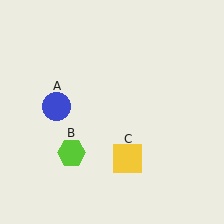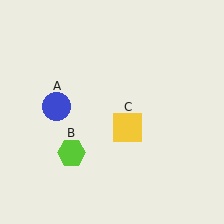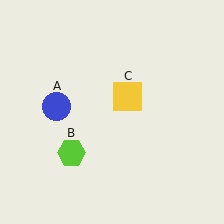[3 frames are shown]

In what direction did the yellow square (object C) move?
The yellow square (object C) moved up.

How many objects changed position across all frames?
1 object changed position: yellow square (object C).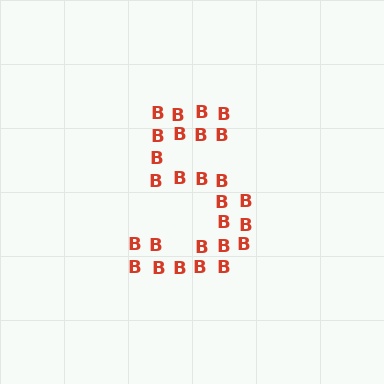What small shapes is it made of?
It is made of small letter B's.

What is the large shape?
The large shape is the digit 5.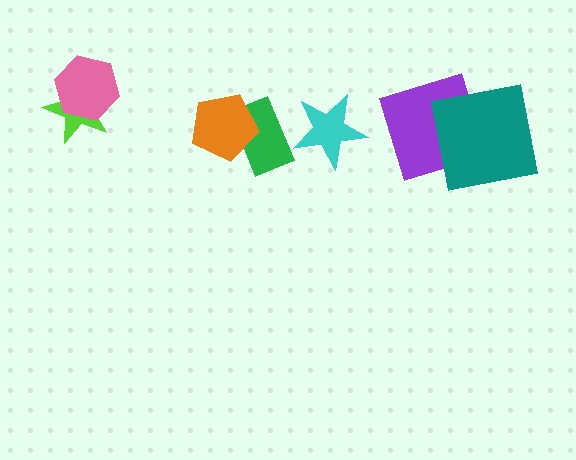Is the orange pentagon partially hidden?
No, no other shape covers it.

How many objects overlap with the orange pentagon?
1 object overlaps with the orange pentagon.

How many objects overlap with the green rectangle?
1 object overlaps with the green rectangle.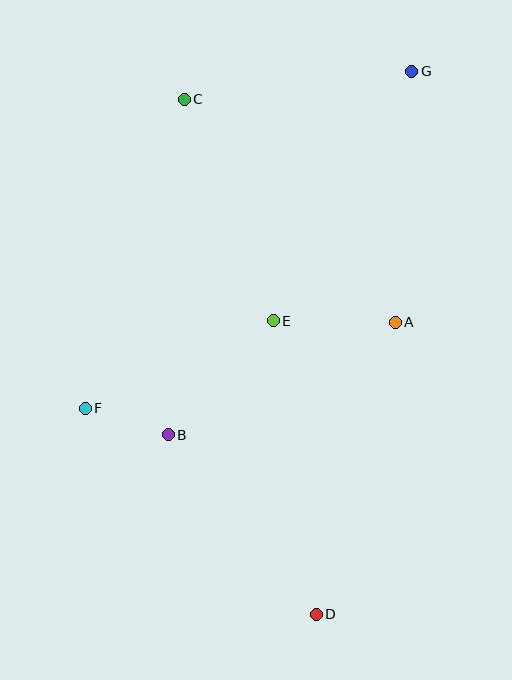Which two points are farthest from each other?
Points D and G are farthest from each other.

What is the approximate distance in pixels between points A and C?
The distance between A and C is approximately 307 pixels.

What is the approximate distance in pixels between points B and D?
The distance between B and D is approximately 232 pixels.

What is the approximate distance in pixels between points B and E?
The distance between B and E is approximately 155 pixels.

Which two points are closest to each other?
Points B and F are closest to each other.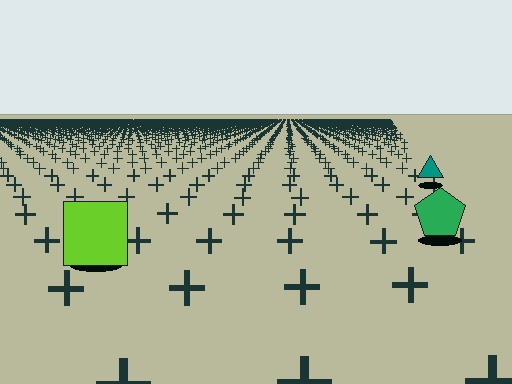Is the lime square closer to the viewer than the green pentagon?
Yes. The lime square is closer — you can tell from the texture gradient: the ground texture is coarser near it.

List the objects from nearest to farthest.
From nearest to farthest: the lime square, the green pentagon, the teal triangle.